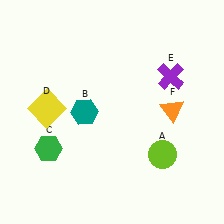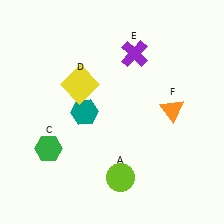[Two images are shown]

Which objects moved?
The objects that moved are: the lime circle (A), the yellow square (D), the purple cross (E).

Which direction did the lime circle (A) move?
The lime circle (A) moved left.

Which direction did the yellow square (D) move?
The yellow square (D) moved right.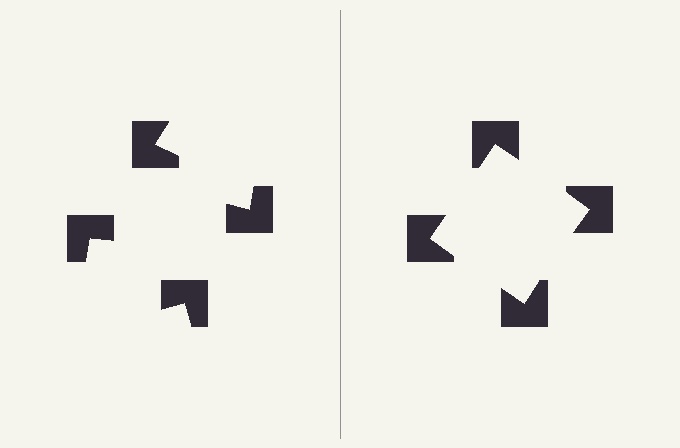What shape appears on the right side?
An illusory square.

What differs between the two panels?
The notched squares are positioned identically on both sides; only the wedge orientations differ. On the right they align to a square; on the left they are misaligned.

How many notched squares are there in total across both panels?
8 — 4 on each side.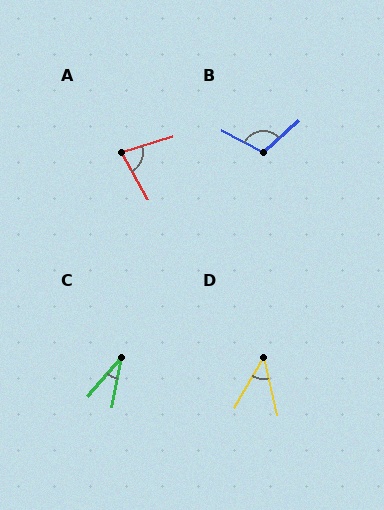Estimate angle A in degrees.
Approximately 78 degrees.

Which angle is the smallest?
C, at approximately 30 degrees.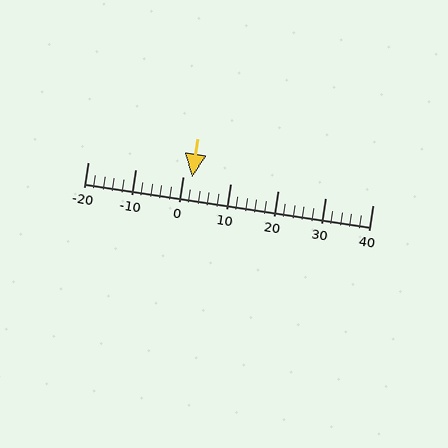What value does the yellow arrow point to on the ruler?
The yellow arrow points to approximately 2.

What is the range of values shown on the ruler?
The ruler shows values from -20 to 40.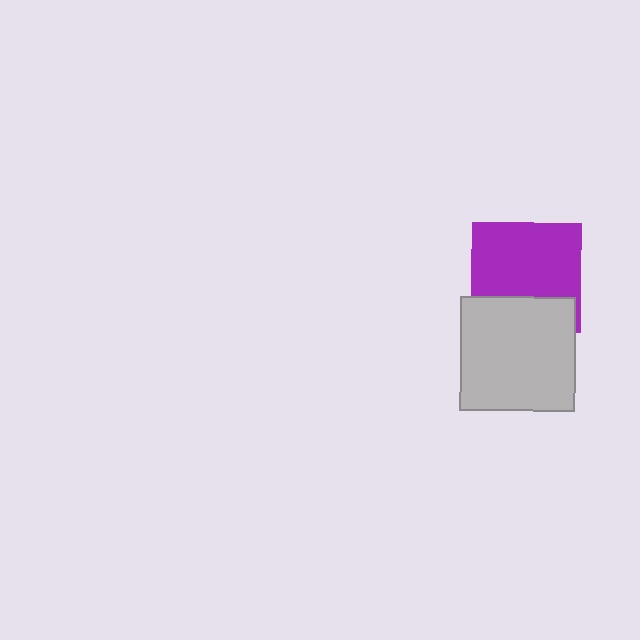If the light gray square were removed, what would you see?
You would see the complete purple square.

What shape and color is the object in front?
The object in front is a light gray square.